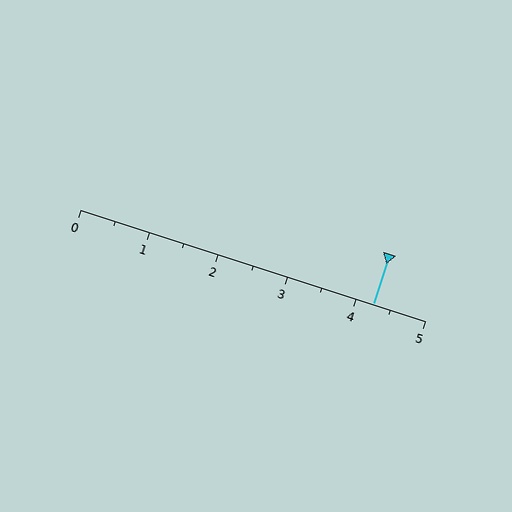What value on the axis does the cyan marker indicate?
The marker indicates approximately 4.2.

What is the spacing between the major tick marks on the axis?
The major ticks are spaced 1 apart.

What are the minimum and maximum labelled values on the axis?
The axis runs from 0 to 5.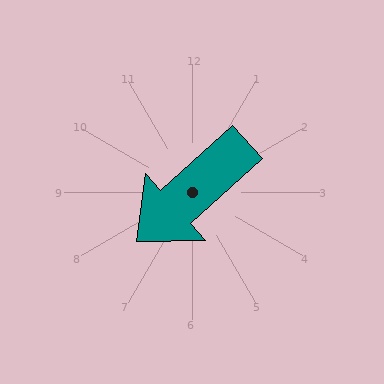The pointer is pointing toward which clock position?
Roughly 8 o'clock.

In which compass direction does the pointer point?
Southwest.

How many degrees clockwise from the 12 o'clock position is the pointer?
Approximately 228 degrees.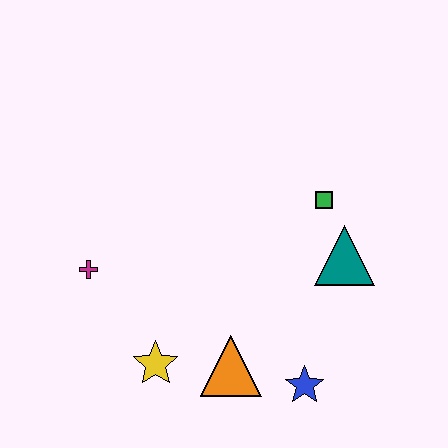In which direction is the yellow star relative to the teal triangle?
The yellow star is to the left of the teal triangle.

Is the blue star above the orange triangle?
No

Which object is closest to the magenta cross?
The yellow star is closest to the magenta cross.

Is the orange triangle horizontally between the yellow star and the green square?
Yes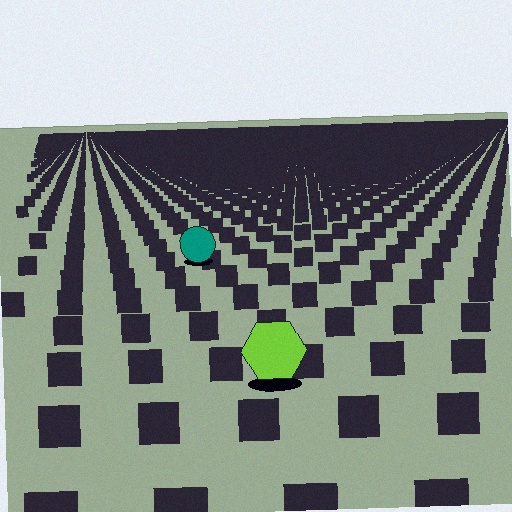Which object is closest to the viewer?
The lime hexagon is closest. The texture marks near it are larger and more spread out.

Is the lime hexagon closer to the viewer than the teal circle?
Yes. The lime hexagon is closer — you can tell from the texture gradient: the ground texture is coarser near it.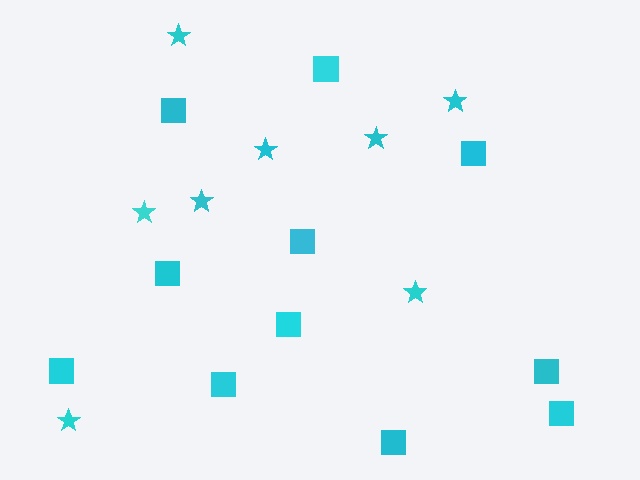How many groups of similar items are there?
There are 2 groups: one group of squares (11) and one group of stars (8).